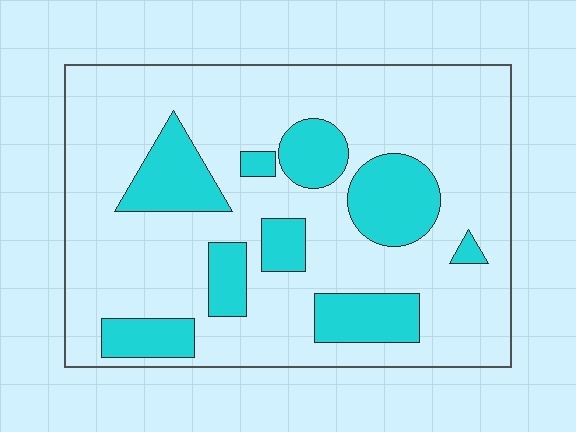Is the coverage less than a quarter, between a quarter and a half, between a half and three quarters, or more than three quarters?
Less than a quarter.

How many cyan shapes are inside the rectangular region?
9.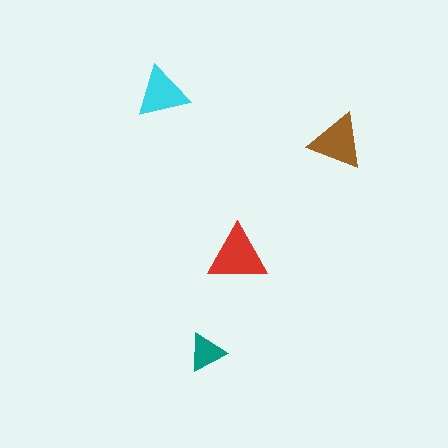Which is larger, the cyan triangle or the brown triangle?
The brown one.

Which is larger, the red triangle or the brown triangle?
The red one.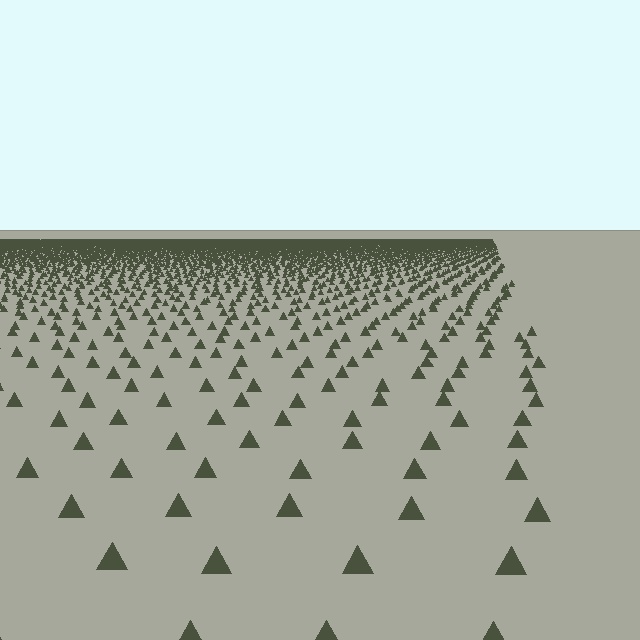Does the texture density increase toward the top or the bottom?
Density increases toward the top.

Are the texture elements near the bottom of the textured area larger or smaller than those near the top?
Larger. Near the bottom, elements are closer to the viewer and appear at a bigger on-screen size.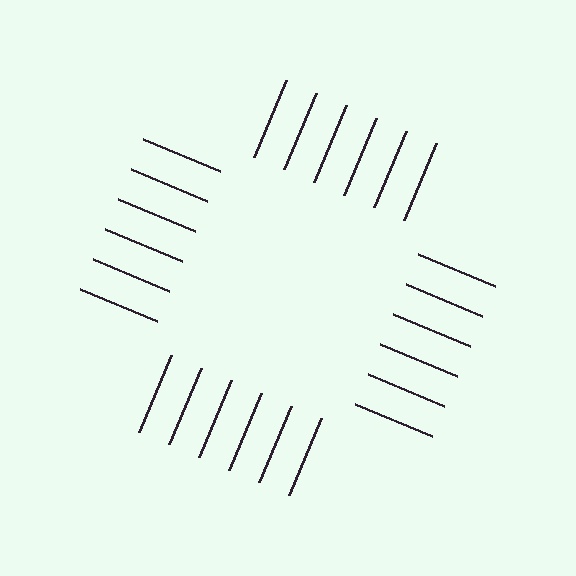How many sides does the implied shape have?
4 sides — the line-ends trace a square.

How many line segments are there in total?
24 — 6 along each of the 4 edges.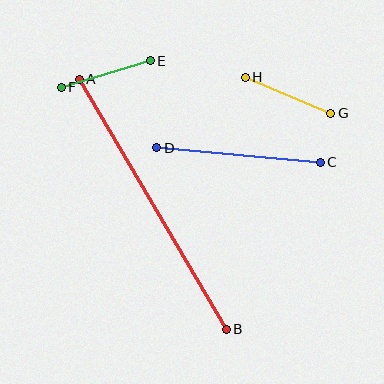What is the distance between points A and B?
The distance is approximately 290 pixels.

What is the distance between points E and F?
The distance is approximately 93 pixels.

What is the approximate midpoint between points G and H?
The midpoint is at approximately (288, 95) pixels.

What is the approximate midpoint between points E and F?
The midpoint is at approximately (106, 74) pixels.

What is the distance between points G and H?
The distance is approximately 93 pixels.